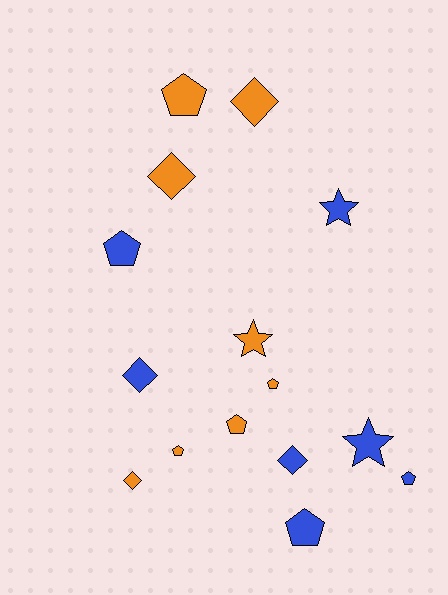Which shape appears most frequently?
Pentagon, with 7 objects.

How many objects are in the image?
There are 15 objects.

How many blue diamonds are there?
There are 2 blue diamonds.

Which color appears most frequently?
Orange, with 8 objects.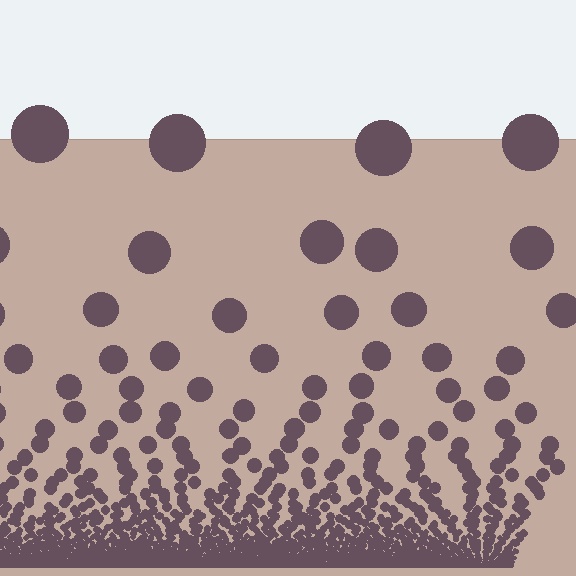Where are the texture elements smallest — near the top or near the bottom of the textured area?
Near the bottom.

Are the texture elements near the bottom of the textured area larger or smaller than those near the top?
Smaller. The gradient is inverted — elements near the bottom are smaller and denser.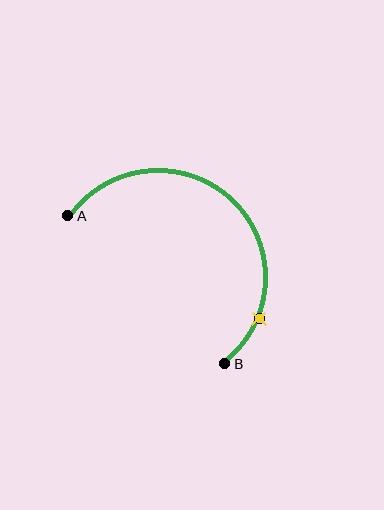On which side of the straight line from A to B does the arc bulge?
The arc bulges above and to the right of the straight line connecting A and B.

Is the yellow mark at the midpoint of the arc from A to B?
No. The yellow mark lies on the arc but is closer to endpoint B. The arc midpoint would be at the point on the curve equidistant along the arc from both A and B.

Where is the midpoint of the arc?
The arc midpoint is the point on the curve farthest from the straight line joining A and B. It sits above and to the right of that line.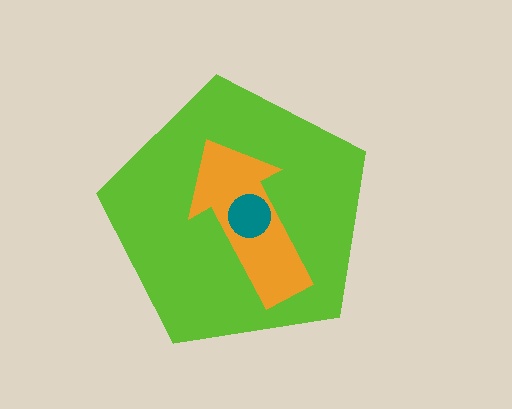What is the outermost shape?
The lime pentagon.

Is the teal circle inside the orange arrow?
Yes.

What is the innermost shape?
The teal circle.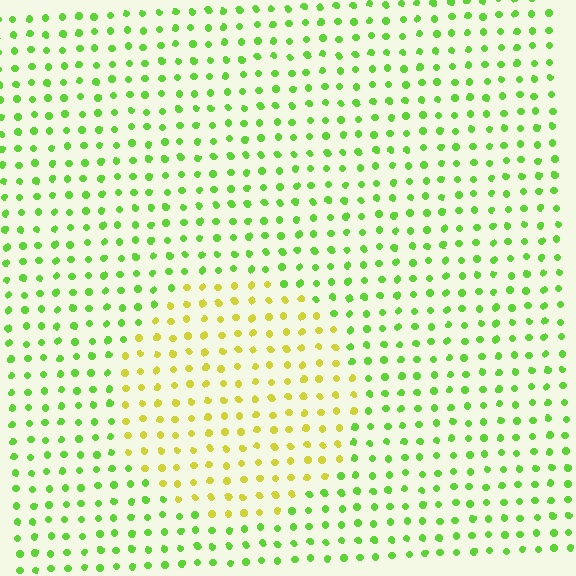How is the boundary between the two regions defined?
The boundary is defined purely by a slight shift in hue (about 44 degrees). Spacing, size, and orientation are identical on both sides.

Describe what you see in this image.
The image is filled with small lime elements in a uniform arrangement. A circle-shaped region is visible where the elements are tinted to a slightly different hue, forming a subtle color boundary.